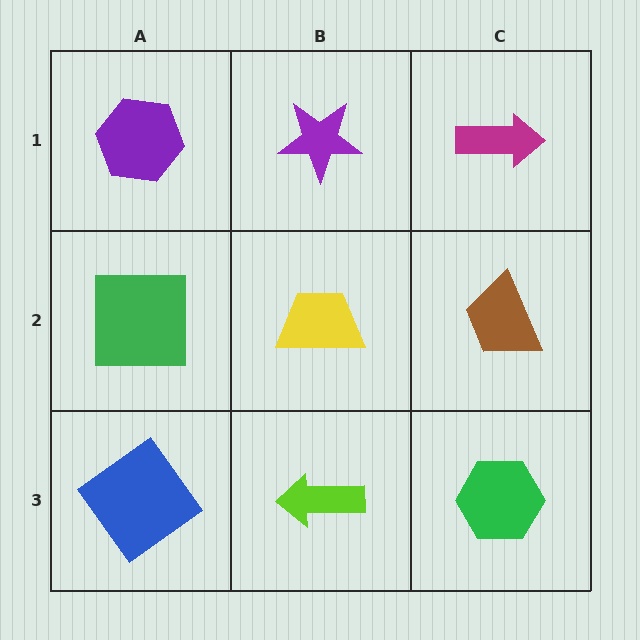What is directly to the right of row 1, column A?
A purple star.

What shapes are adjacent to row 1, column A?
A green square (row 2, column A), a purple star (row 1, column B).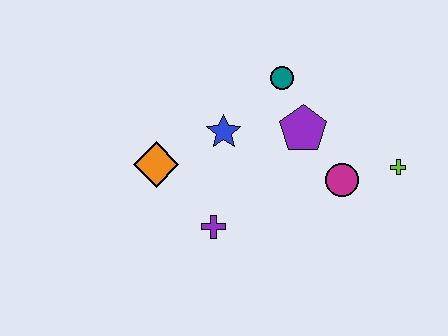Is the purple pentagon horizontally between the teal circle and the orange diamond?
No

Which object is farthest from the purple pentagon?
The orange diamond is farthest from the purple pentagon.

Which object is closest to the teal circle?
The purple pentagon is closest to the teal circle.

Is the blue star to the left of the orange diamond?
No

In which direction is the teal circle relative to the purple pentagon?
The teal circle is above the purple pentagon.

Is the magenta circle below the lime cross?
Yes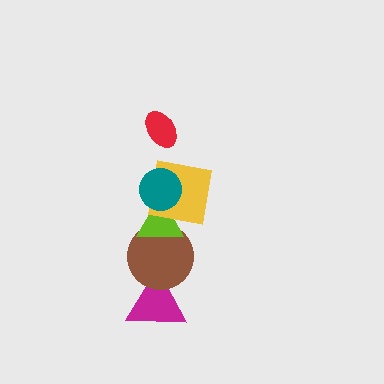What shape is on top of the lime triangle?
The yellow square is on top of the lime triangle.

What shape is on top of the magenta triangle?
The brown circle is on top of the magenta triangle.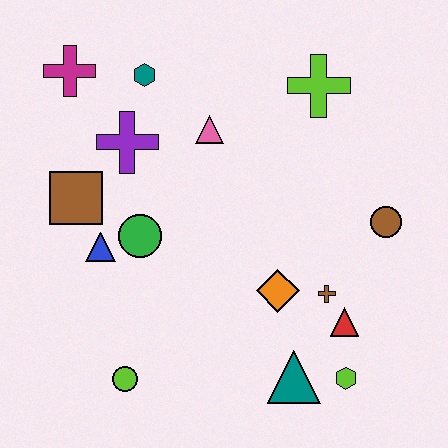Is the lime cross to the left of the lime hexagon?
Yes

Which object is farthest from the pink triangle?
The lime hexagon is farthest from the pink triangle.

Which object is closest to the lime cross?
The pink triangle is closest to the lime cross.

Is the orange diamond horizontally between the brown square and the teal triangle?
Yes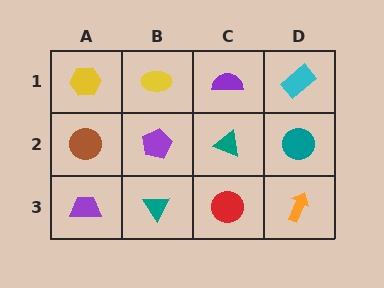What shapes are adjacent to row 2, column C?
A purple semicircle (row 1, column C), a red circle (row 3, column C), a purple pentagon (row 2, column B), a teal circle (row 2, column D).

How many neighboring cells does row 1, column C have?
3.